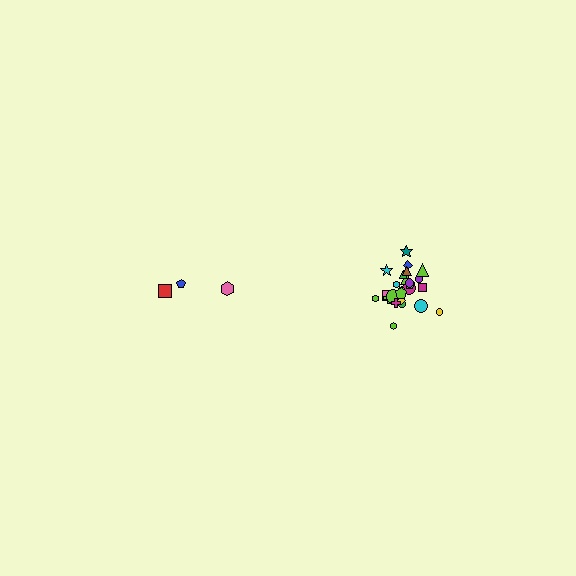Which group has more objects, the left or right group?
The right group.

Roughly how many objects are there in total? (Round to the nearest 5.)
Roughly 30 objects in total.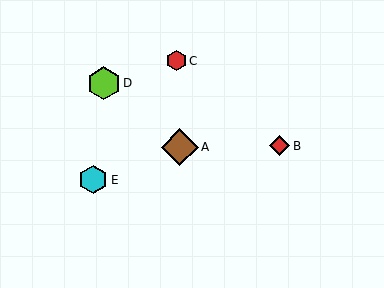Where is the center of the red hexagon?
The center of the red hexagon is at (176, 61).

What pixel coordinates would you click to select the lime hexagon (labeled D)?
Click at (104, 83) to select the lime hexagon D.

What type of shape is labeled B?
Shape B is a red diamond.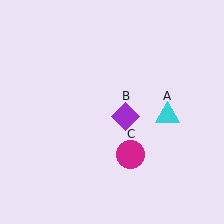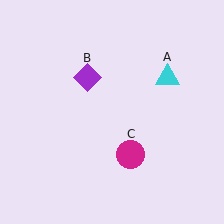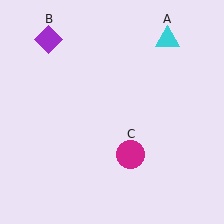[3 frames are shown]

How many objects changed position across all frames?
2 objects changed position: cyan triangle (object A), purple diamond (object B).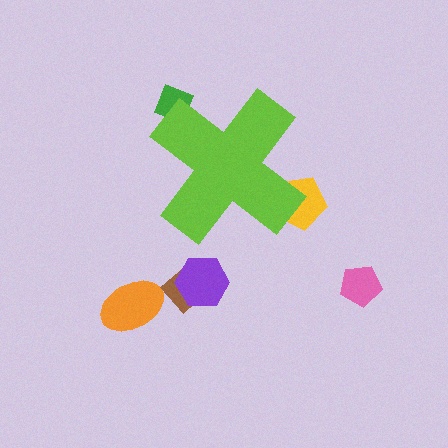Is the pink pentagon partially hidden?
No, the pink pentagon is fully visible.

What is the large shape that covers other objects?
A lime cross.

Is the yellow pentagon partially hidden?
Yes, the yellow pentagon is partially hidden behind the lime cross.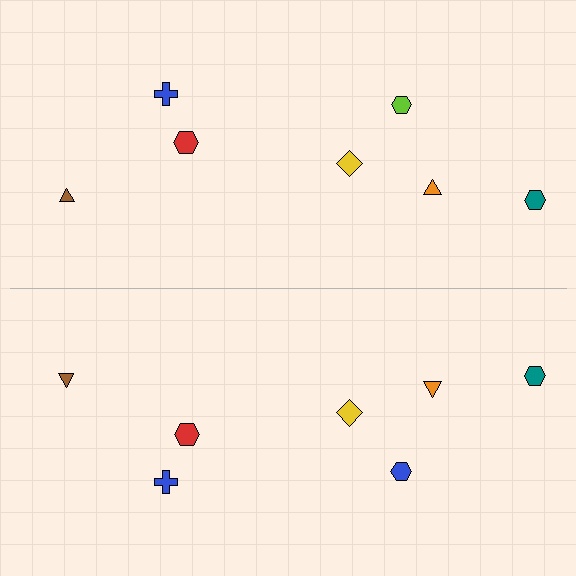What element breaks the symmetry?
The blue hexagon on the bottom side breaks the symmetry — its mirror counterpart is lime.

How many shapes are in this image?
There are 14 shapes in this image.